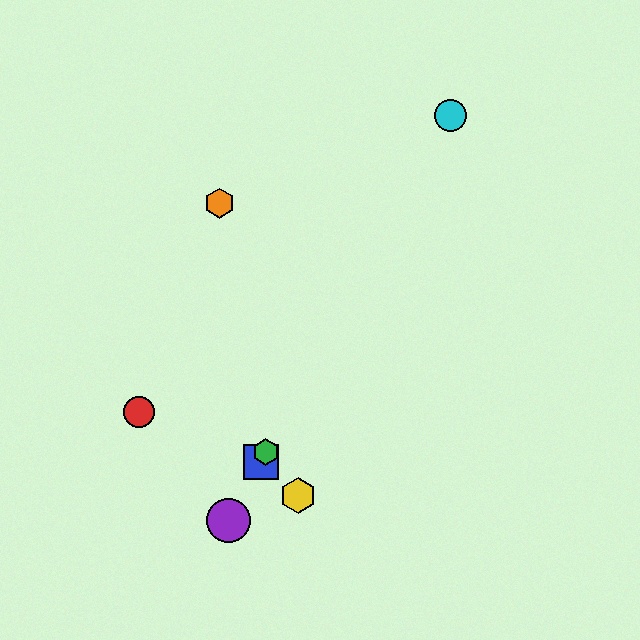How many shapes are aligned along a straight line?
4 shapes (the blue square, the green hexagon, the purple circle, the cyan circle) are aligned along a straight line.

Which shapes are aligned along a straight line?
The blue square, the green hexagon, the purple circle, the cyan circle are aligned along a straight line.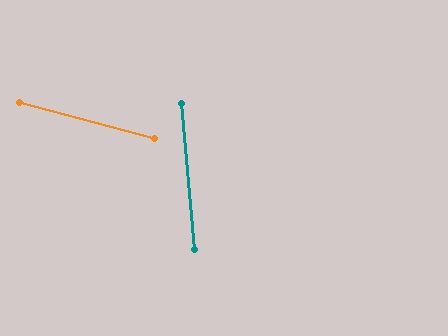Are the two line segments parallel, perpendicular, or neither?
Neither parallel nor perpendicular — they differ by about 70°.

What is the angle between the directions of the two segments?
Approximately 70 degrees.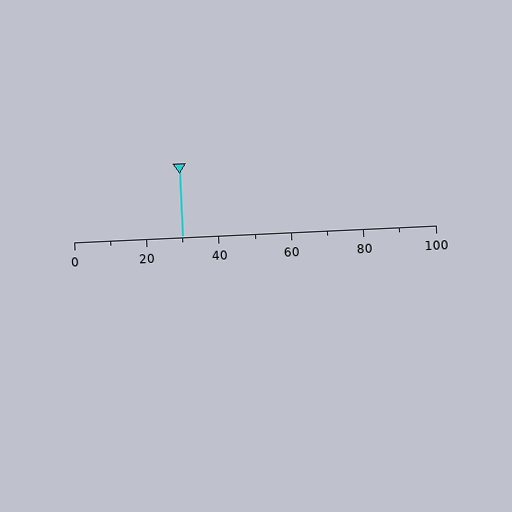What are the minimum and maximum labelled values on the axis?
The axis runs from 0 to 100.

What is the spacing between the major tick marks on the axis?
The major ticks are spaced 20 apart.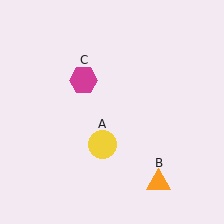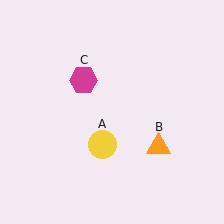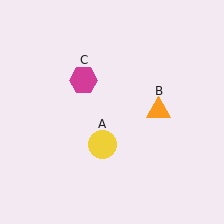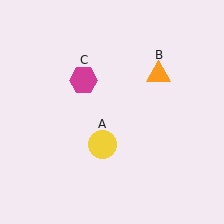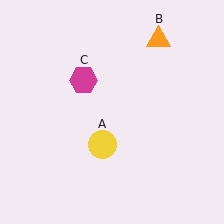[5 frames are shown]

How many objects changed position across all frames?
1 object changed position: orange triangle (object B).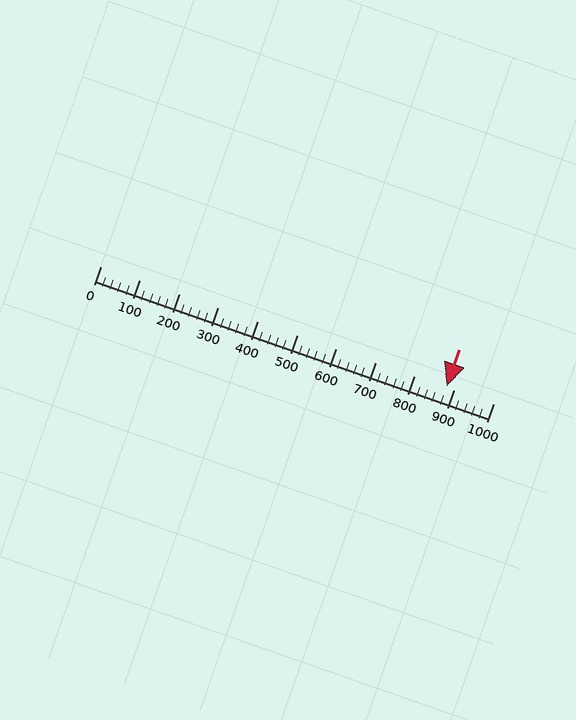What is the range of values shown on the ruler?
The ruler shows values from 0 to 1000.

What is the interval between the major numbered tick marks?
The major tick marks are spaced 100 units apart.